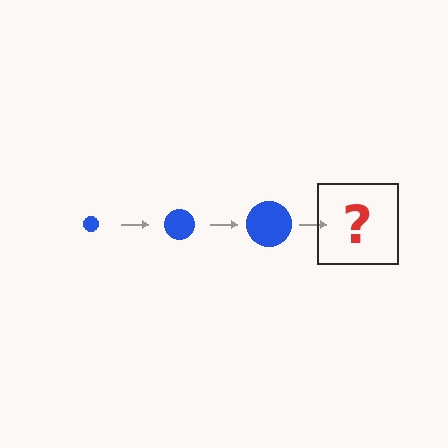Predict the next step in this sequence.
The next step is a blue circle, larger than the previous one.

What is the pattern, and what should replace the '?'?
The pattern is that the circle gets progressively larger each step. The '?' should be a blue circle, larger than the previous one.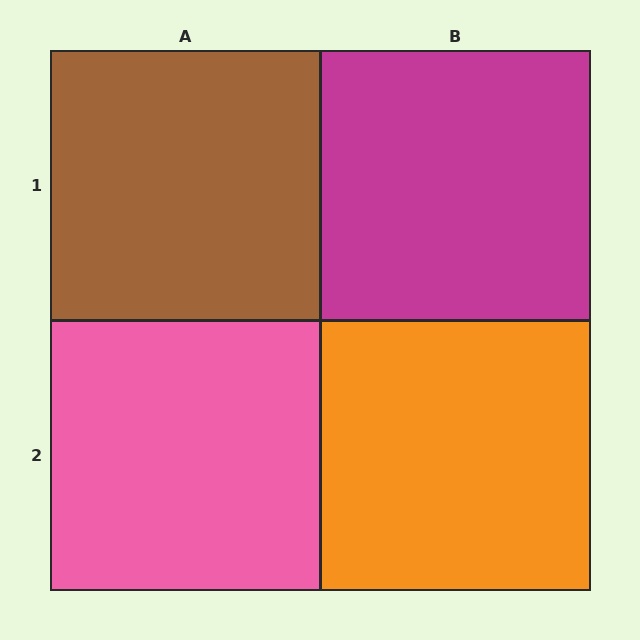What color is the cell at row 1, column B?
Magenta.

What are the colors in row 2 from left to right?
Pink, orange.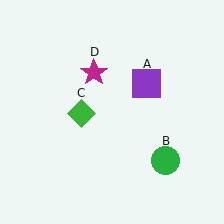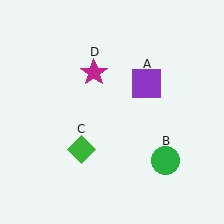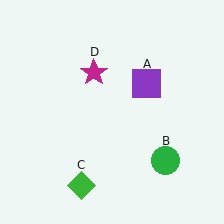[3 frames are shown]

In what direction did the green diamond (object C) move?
The green diamond (object C) moved down.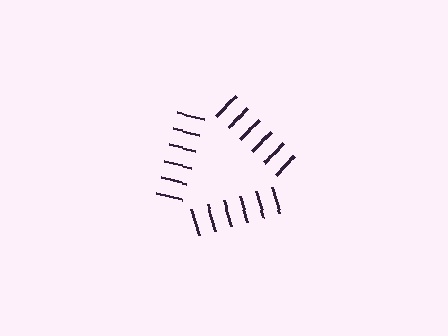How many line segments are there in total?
18 — 6 along each of the 3 edges.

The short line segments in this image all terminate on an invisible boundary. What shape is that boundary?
An illusory triangle — the line segments terminate on its edges but no continuous stroke is drawn.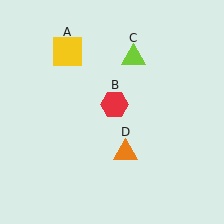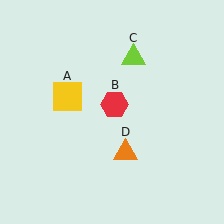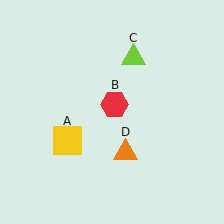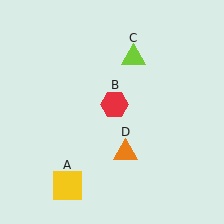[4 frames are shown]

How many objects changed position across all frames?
1 object changed position: yellow square (object A).